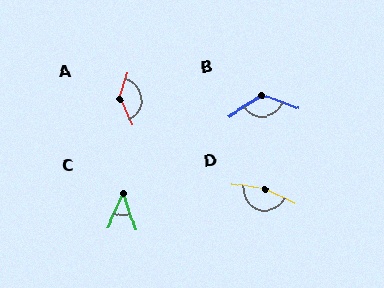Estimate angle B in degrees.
Approximately 126 degrees.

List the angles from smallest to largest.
C (43°), B (126°), A (139°), D (165°).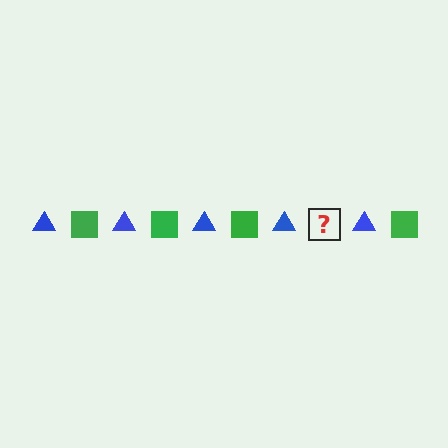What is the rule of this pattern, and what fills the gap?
The rule is that the pattern alternates between blue triangle and green square. The gap should be filled with a green square.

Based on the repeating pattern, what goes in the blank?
The blank should be a green square.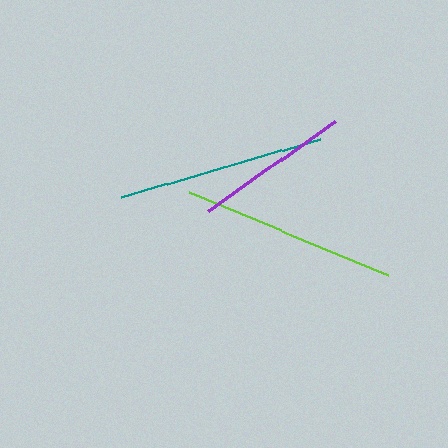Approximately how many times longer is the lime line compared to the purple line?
The lime line is approximately 1.4 times the length of the purple line.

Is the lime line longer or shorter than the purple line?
The lime line is longer than the purple line.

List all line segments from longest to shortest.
From longest to shortest: lime, teal, purple.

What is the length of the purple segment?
The purple segment is approximately 156 pixels long.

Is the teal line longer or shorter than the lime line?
The lime line is longer than the teal line.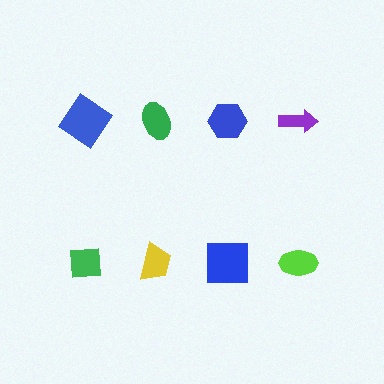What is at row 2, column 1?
A green square.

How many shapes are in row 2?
4 shapes.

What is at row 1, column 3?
A blue hexagon.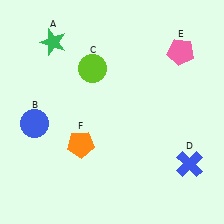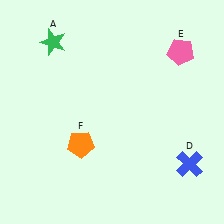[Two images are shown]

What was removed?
The lime circle (C), the blue circle (B) were removed in Image 2.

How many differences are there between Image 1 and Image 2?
There are 2 differences between the two images.